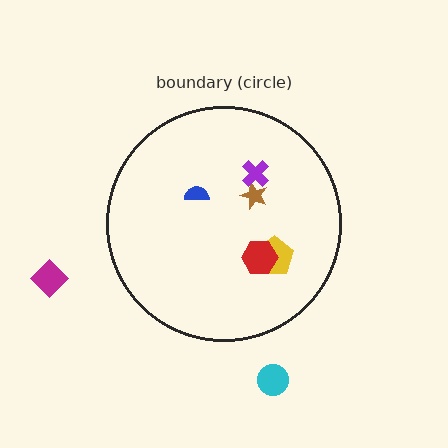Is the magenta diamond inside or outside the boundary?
Outside.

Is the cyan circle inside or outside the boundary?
Outside.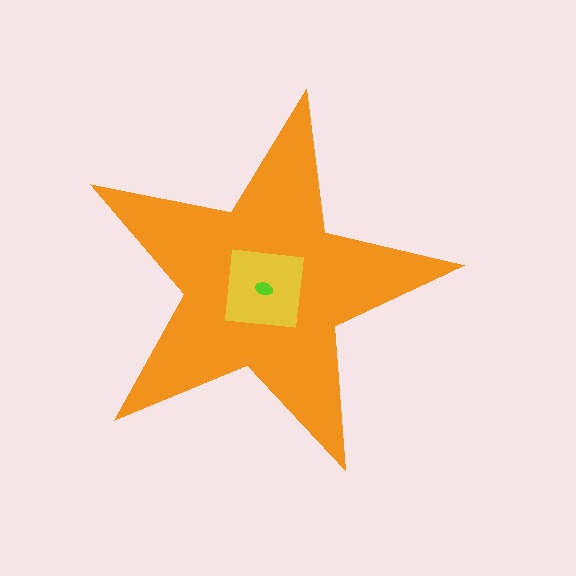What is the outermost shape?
The orange star.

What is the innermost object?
The lime ellipse.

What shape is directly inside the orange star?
The yellow square.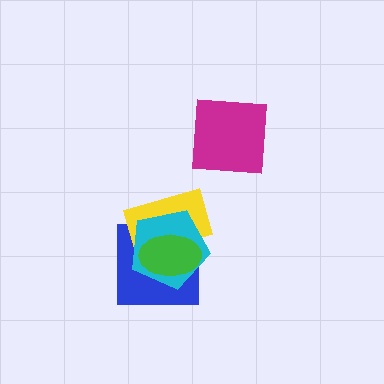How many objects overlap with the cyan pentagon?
3 objects overlap with the cyan pentagon.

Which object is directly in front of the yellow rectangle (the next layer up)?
The cyan pentagon is directly in front of the yellow rectangle.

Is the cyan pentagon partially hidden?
Yes, it is partially covered by another shape.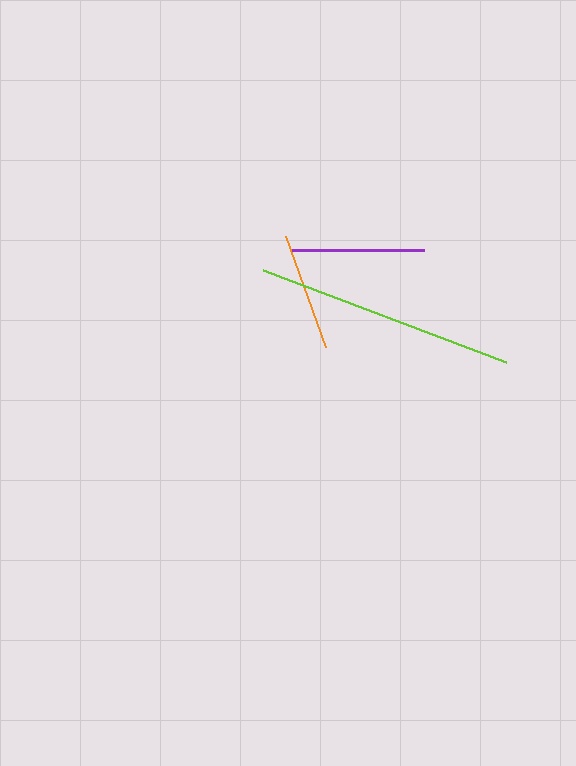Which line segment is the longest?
The lime line is the longest at approximately 260 pixels.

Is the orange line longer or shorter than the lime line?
The lime line is longer than the orange line.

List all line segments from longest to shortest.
From longest to shortest: lime, purple, orange.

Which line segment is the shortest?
The orange line is the shortest at approximately 118 pixels.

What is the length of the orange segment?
The orange segment is approximately 118 pixels long.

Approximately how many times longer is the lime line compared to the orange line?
The lime line is approximately 2.2 times the length of the orange line.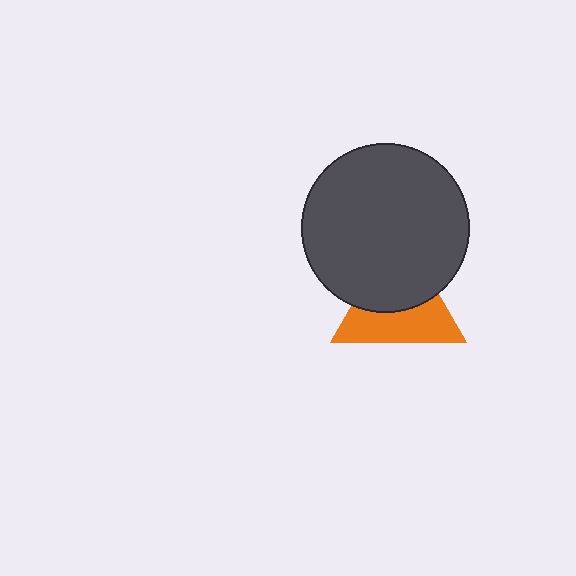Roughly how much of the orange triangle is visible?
About half of it is visible (roughly 51%).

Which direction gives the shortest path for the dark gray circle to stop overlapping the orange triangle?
Moving up gives the shortest separation.